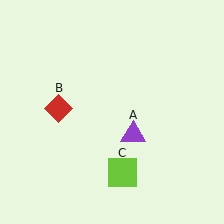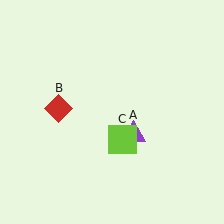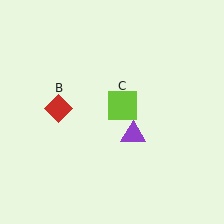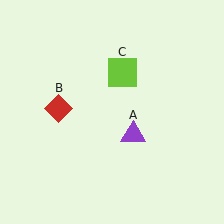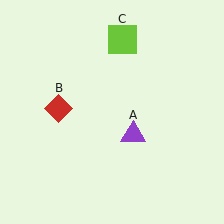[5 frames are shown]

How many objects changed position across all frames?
1 object changed position: lime square (object C).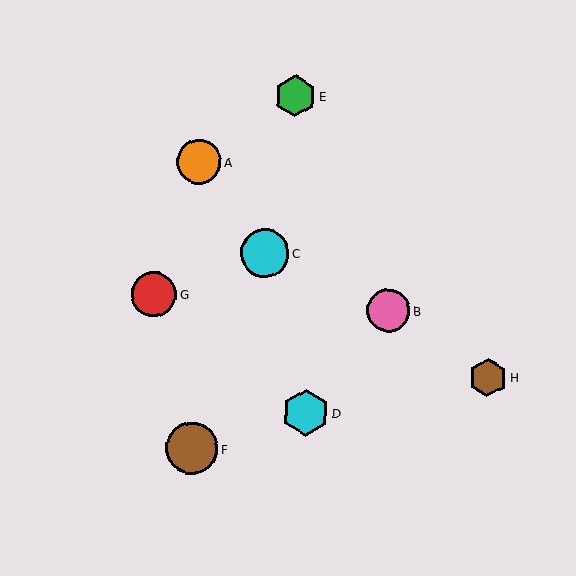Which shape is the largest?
The brown circle (labeled F) is the largest.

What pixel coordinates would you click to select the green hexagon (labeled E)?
Click at (295, 96) to select the green hexagon E.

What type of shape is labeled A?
Shape A is an orange circle.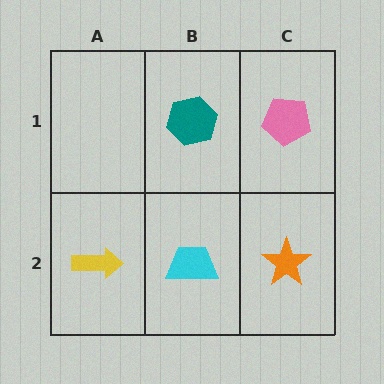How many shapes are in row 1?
2 shapes.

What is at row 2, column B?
A cyan trapezoid.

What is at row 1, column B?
A teal hexagon.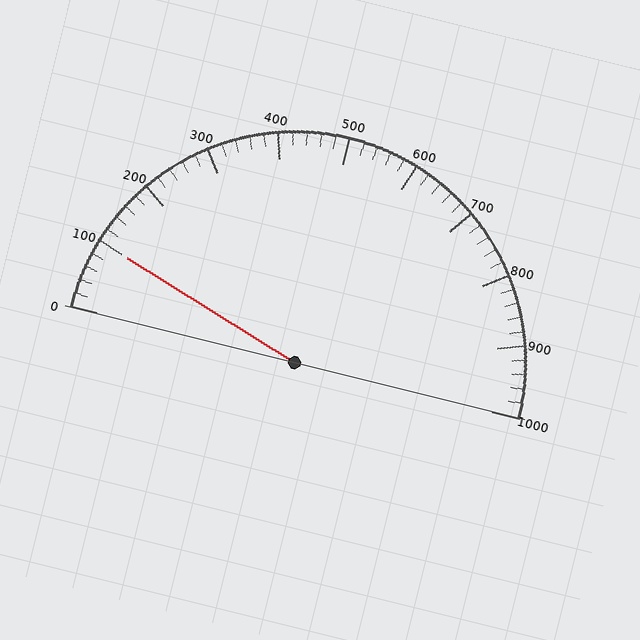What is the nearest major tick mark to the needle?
The nearest major tick mark is 100.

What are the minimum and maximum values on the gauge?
The gauge ranges from 0 to 1000.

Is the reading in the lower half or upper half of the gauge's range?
The reading is in the lower half of the range (0 to 1000).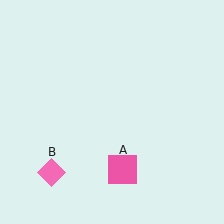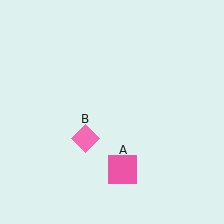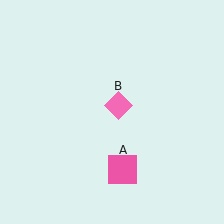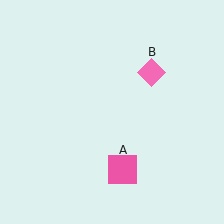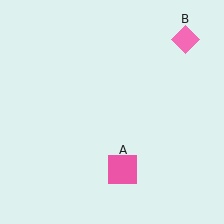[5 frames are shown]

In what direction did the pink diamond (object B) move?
The pink diamond (object B) moved up and to the right.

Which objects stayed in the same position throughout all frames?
Pink square (object A) remained stationary.